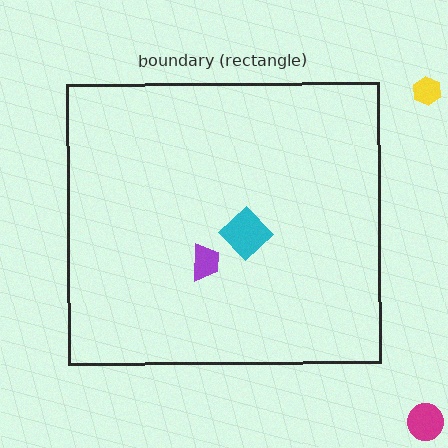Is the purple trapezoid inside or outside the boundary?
Inside.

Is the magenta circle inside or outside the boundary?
Outside.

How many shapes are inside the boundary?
2 inside, 2 outside.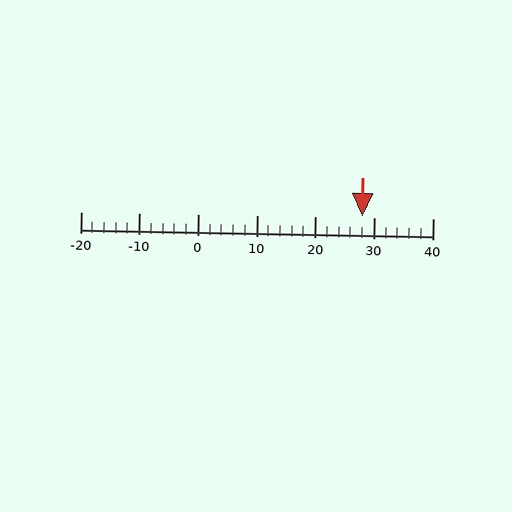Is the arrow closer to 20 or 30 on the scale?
The arrow is closer to 30.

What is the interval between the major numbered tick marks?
The major tick marks are spaced 10 units apart.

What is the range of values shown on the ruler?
The ruler shows values from -20 to 40.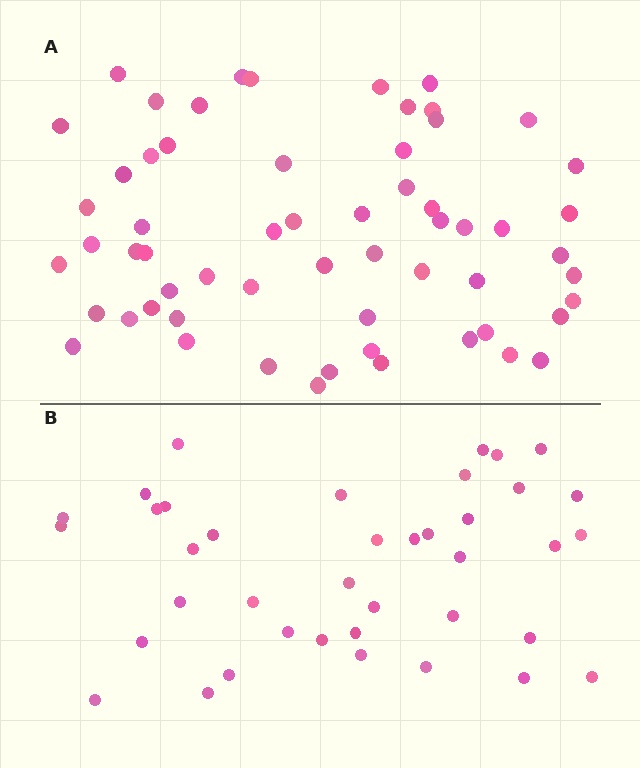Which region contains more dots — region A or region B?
Region A (the top region) has more dots.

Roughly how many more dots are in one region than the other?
Region A has approximately 20 more dots than region B.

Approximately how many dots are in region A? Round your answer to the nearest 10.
About 60 dots.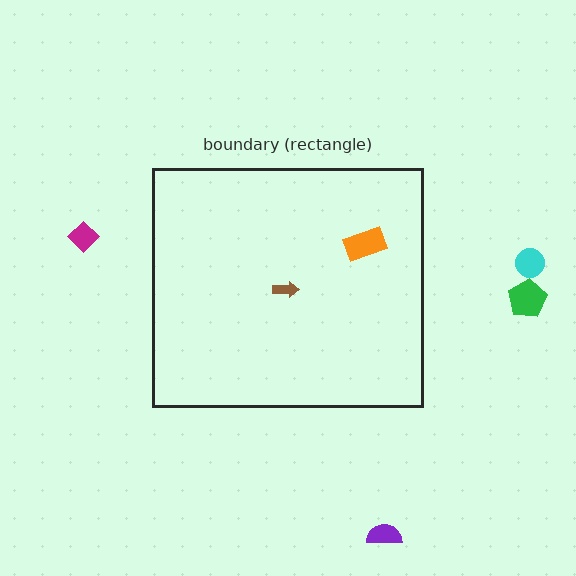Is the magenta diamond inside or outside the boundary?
Outside.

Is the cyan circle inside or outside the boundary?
Outside.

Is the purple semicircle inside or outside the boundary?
Outside.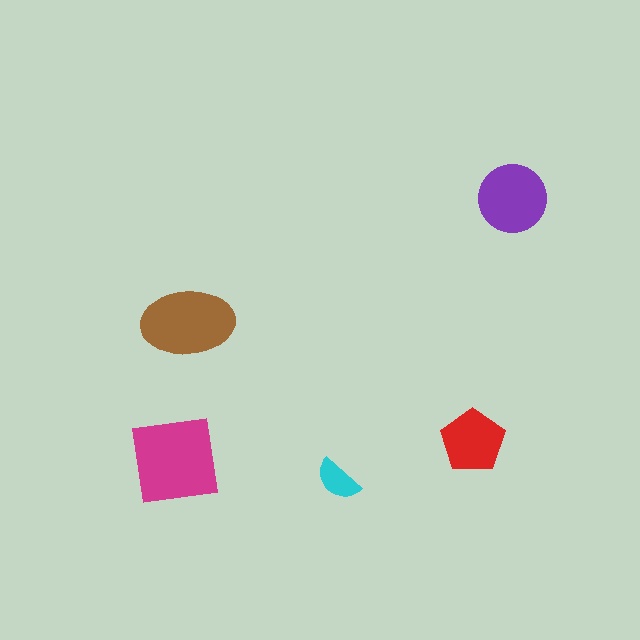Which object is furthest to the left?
The magenta square is leftmost.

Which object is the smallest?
The cyan semicircle.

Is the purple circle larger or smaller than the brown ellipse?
Smaller.